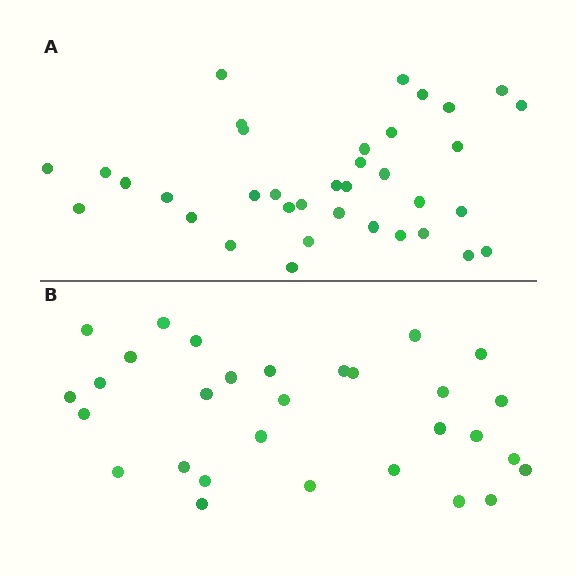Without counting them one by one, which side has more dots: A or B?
Region A (the top region) has more dots.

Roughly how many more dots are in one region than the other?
Region A has about 6 more dots than region B.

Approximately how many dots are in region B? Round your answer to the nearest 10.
About 30 dots.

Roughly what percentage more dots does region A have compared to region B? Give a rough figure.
About 20% more.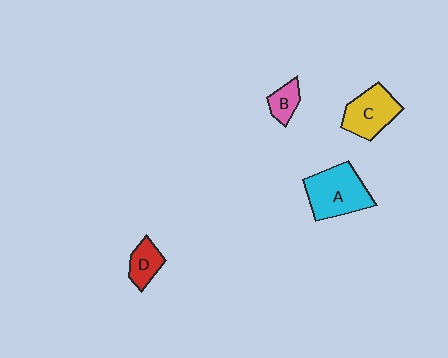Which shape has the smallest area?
Shape B (pink).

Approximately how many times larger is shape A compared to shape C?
Approximately 1.3 times.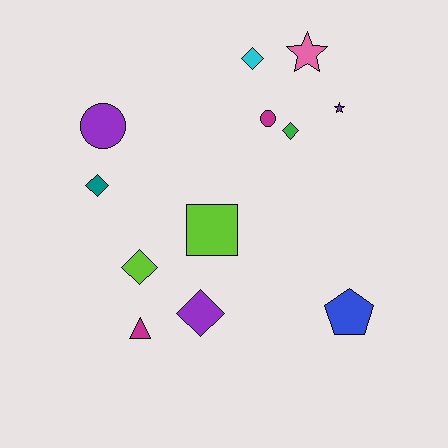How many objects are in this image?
There are 12 objects.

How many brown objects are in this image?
There are no brown objects.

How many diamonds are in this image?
There are 5 diamonds.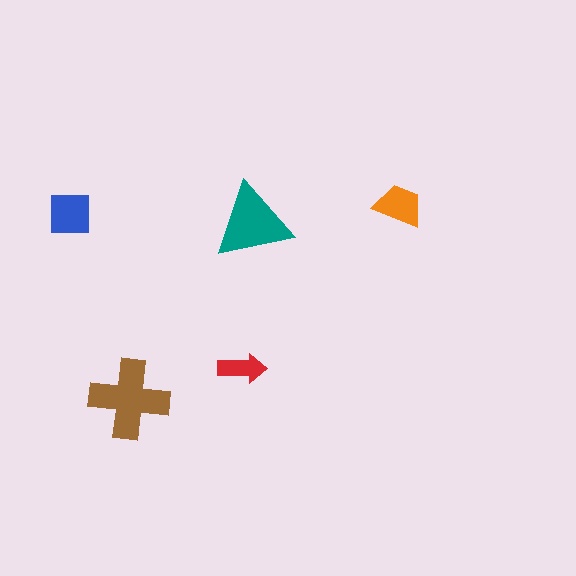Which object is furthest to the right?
The orange trapezoid is rightmost.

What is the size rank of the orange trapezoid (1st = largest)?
4th.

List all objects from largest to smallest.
The brown cross, the teal triangle, the blue square, the orange trapezoid, the red arrow.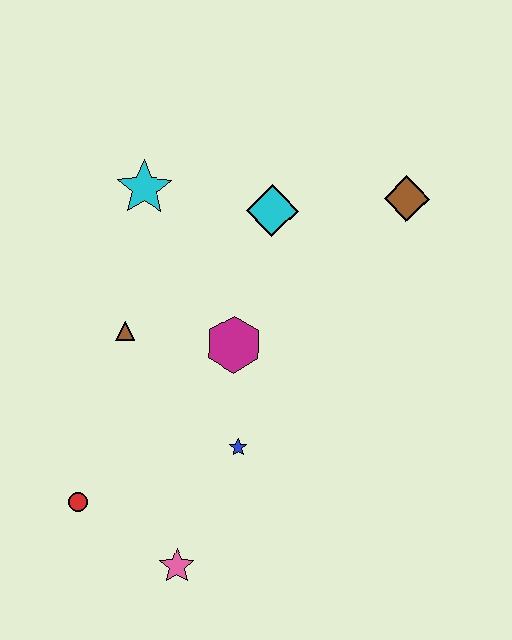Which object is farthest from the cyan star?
The pink star is farthest from the cyan star.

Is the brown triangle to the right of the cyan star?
No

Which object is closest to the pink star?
The red circle is closest to the pink star.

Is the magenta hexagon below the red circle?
No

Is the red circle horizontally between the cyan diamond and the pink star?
No